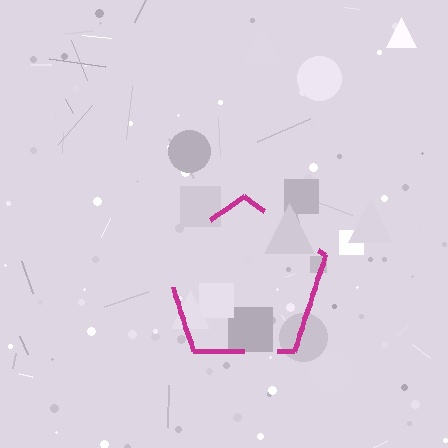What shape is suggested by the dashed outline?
The dashed outline suggests a pentagon.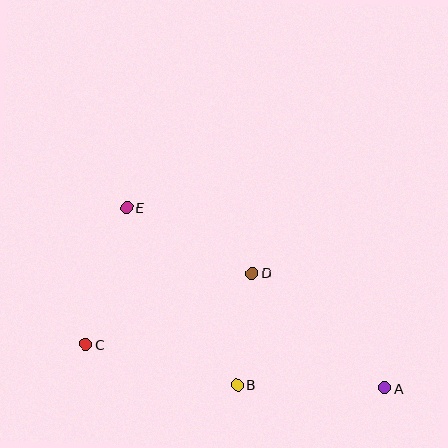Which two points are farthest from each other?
Points A and E are farthest from each other.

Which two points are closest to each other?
Points B and D are closest to each other.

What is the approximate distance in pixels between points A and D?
The distance between A and D is approximately 175 pixels.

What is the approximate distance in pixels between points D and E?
The distance between D and E is approximately 141 pixels.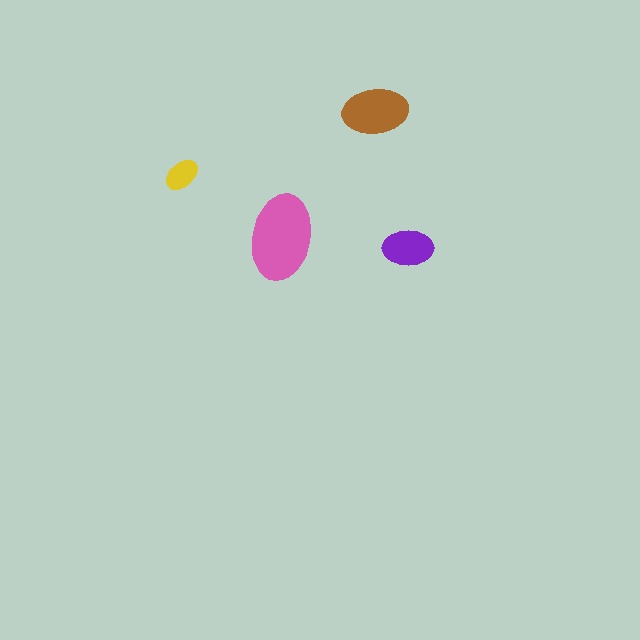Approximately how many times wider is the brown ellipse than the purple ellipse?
About 1.5 times wider.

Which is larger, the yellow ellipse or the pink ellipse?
The pink one.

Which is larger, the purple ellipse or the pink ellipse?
The pink one.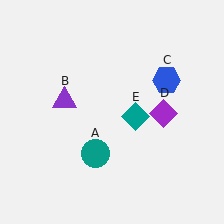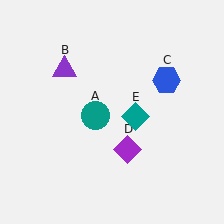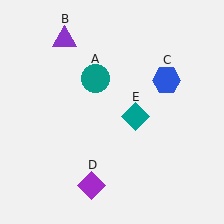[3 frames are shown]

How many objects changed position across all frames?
3 objects changed position: teal circle (object A), purple triangle (object B), purple diamond (object D).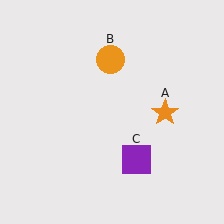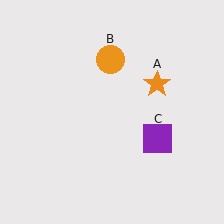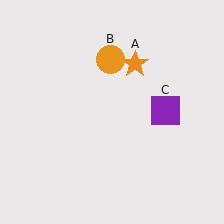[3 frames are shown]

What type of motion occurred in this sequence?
The orange star (object A), purple square (object C) rotated counterclockwise around the center of the scene.